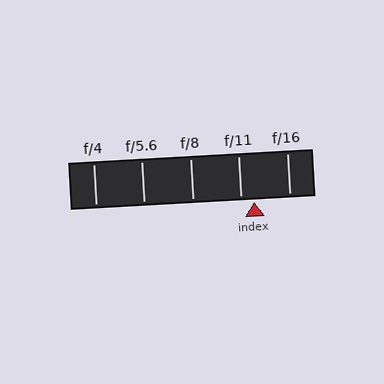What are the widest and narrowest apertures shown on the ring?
The widest aperture shown is f/4 and the narrowest is f/16.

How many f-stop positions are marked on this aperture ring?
There are 5 f-stop positions marked.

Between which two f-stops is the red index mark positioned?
The index mark is between f/11 and f/16.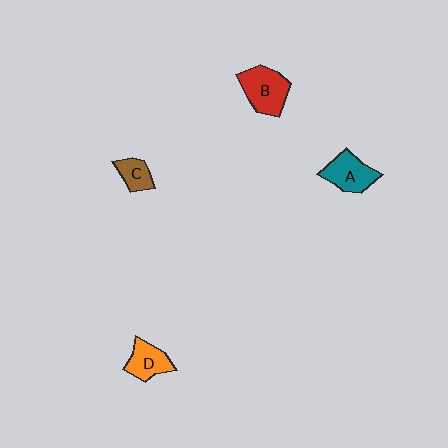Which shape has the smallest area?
Shape C (brown).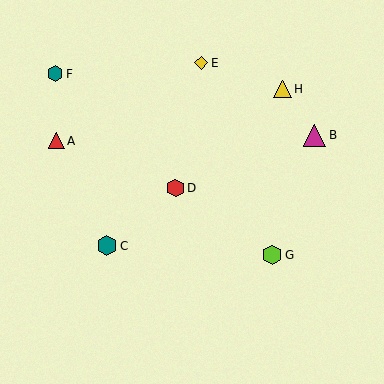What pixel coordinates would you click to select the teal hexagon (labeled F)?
Click at (55, 74) to select the teal hexagon F.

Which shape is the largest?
The magenta triangle (labeled B) is the largest.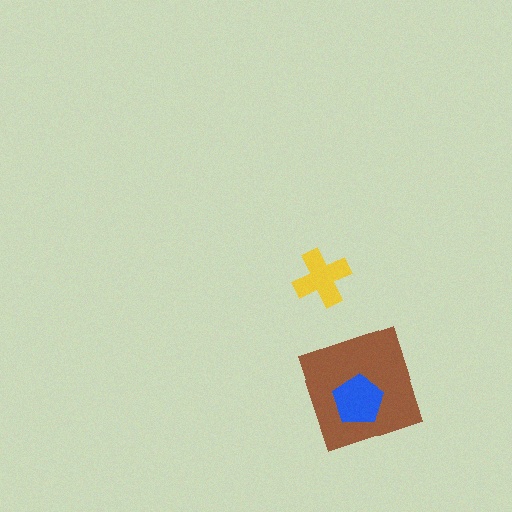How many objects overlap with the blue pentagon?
1 object overlaps with the blue pentagon.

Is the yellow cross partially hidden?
No, no other shape covers it.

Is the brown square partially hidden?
Yes, it is partially covered by another shape.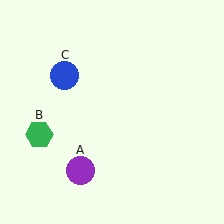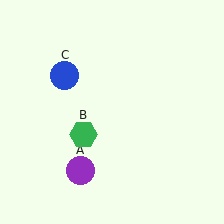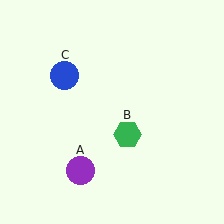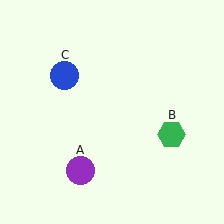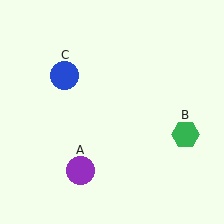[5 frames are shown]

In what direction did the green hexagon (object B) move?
The green hexagon (object B) moved right.